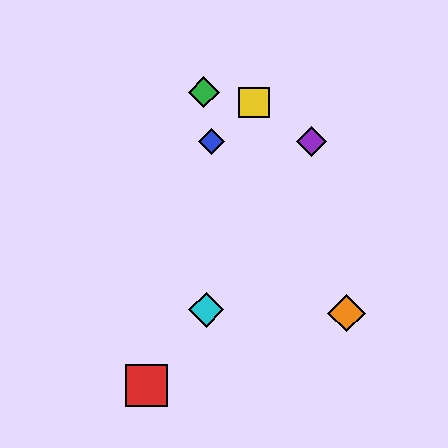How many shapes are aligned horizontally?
2 shapes (the blue diamond, the purple diamond) are aligned horizontally.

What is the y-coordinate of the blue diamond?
The blue diamond is at y≈142.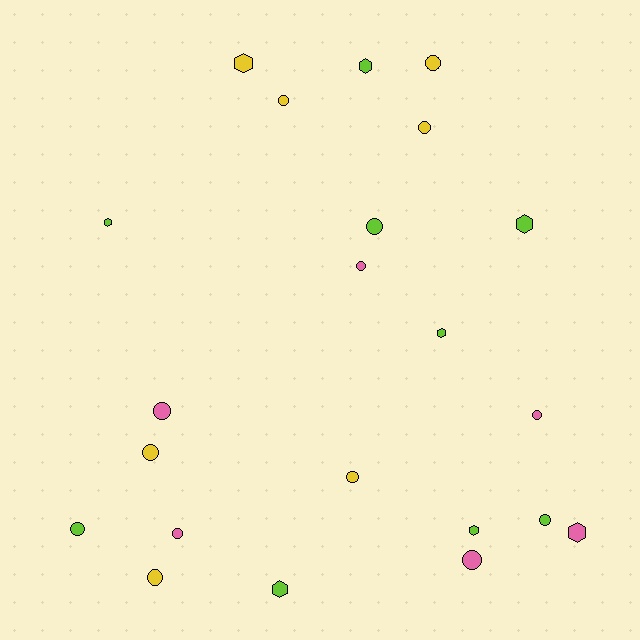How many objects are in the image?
There are 22 objects.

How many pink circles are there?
There are 5 pink circles.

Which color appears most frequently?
Lime, with 9 objects.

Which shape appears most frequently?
Circle, with 14 objects.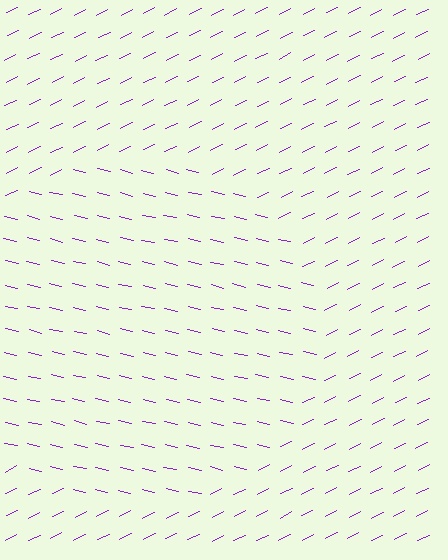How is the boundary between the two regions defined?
The boundary is defined purely by a change in line orientation (approximately 39 degrees difference). All lines are the same color and thickness.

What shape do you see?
I see a circle.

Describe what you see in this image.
The image is filled with small purple line segments. A circle region in the image has lines oriented differently from the surrounding lines, creating a visible texture boundary.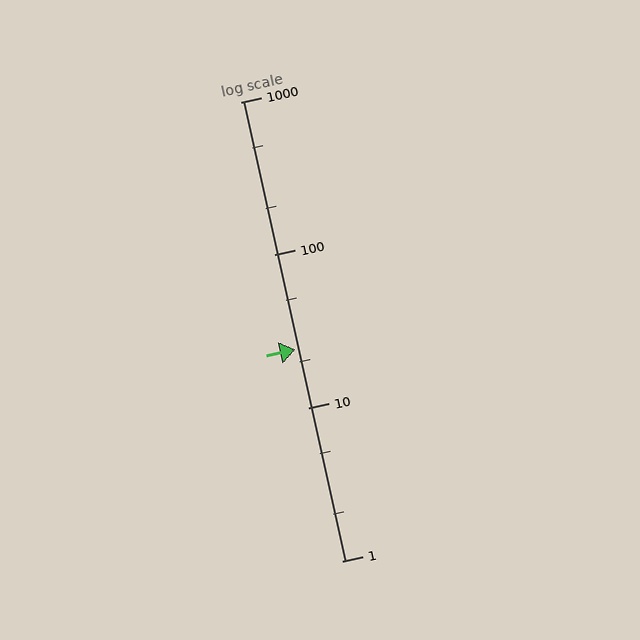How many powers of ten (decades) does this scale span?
The scale spans 3 decades, from 1 to 1000.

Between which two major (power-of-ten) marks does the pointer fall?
The pointer is between 10 and 100.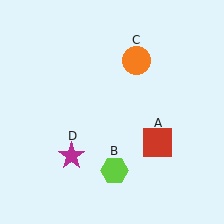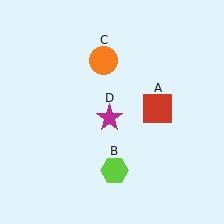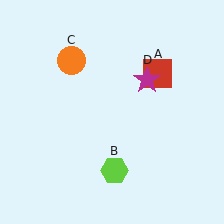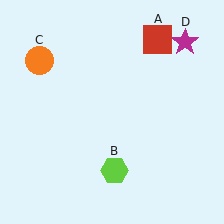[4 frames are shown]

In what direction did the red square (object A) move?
The red square (object A) moved up.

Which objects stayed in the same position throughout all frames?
Lime hexagon (object B) remained stationary.